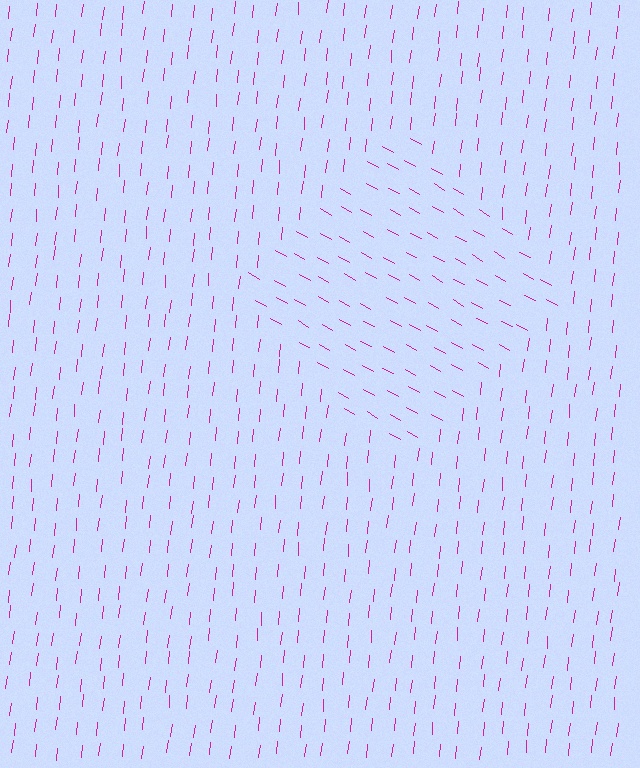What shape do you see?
I see a diamond.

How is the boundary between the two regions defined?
The boundary is defined purely by a change in line orientation (approximately 67 degrees difference). All lines are the same color and thickness.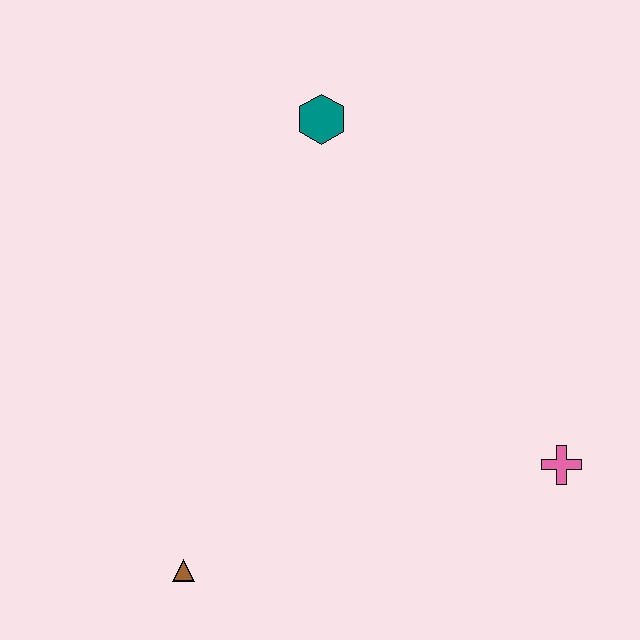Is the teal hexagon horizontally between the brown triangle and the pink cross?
Yes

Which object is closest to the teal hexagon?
The pink cross is closest to the teal hexagon.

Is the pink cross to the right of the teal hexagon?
Yes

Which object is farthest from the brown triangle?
The teal hexagon is farthest from the brown triangle.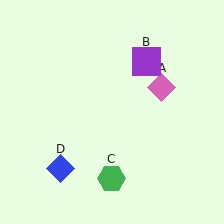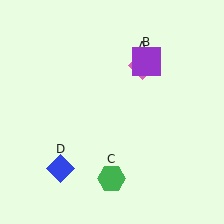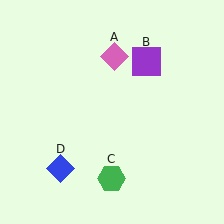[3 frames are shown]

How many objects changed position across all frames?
1 object changed position: pink diamond (object A).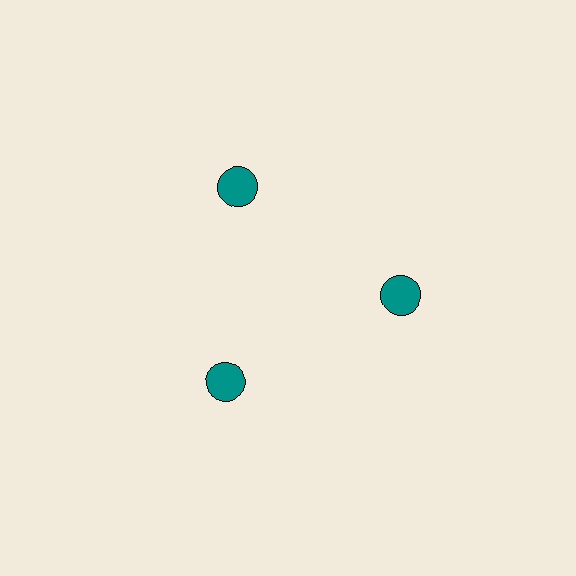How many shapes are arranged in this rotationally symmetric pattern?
There are 3 shapes, arranged in 3 groups of 1.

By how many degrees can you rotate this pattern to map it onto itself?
The pattern maps onto itself every 120 degrees of rotation.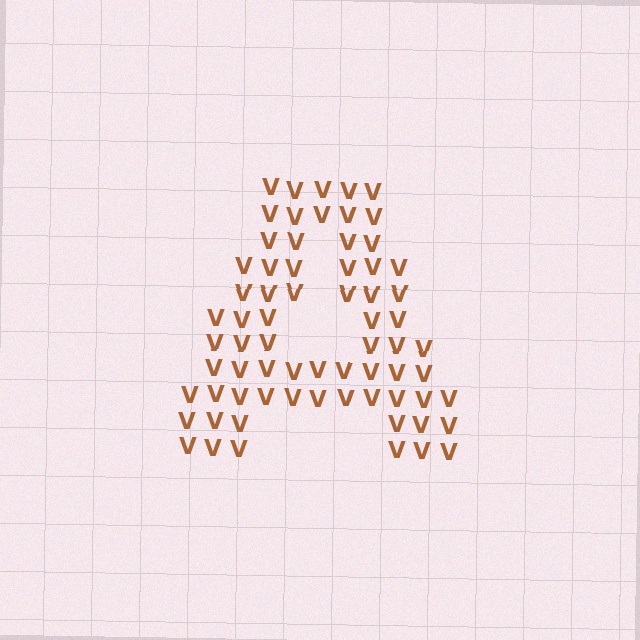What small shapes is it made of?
It is made of small letter V's.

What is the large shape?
The large shape is the letter A.